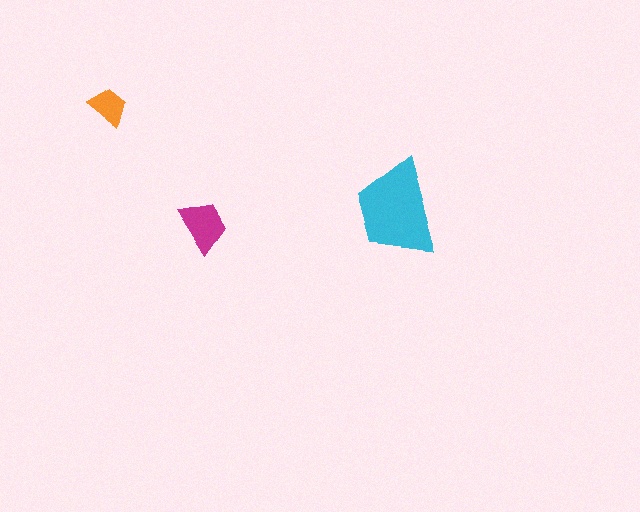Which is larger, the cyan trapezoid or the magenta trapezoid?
The cyan one.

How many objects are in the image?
There are 3 objects in the image.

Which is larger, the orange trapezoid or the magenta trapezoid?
The magenta one.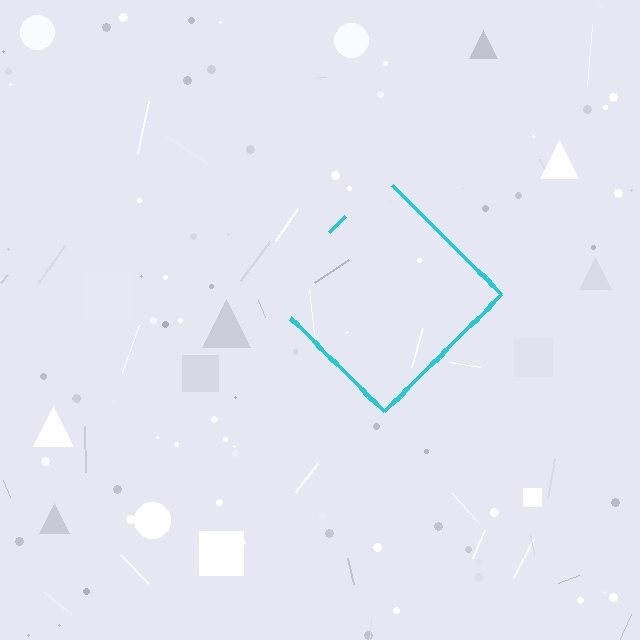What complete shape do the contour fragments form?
The contour fragments form a diamond.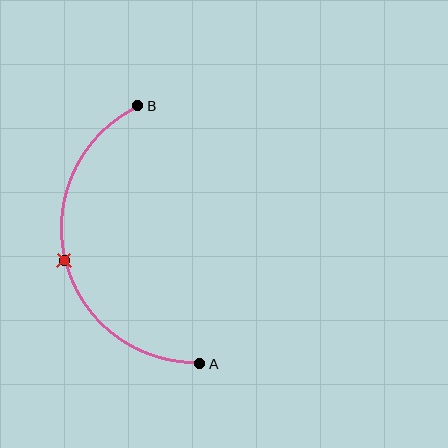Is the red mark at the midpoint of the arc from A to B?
Yes. The red mark lies on the arc at equal arc-length from both A and B — it is the arc midpoint.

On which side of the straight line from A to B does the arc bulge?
The arc bulges to the left of the straight line connecting A and B.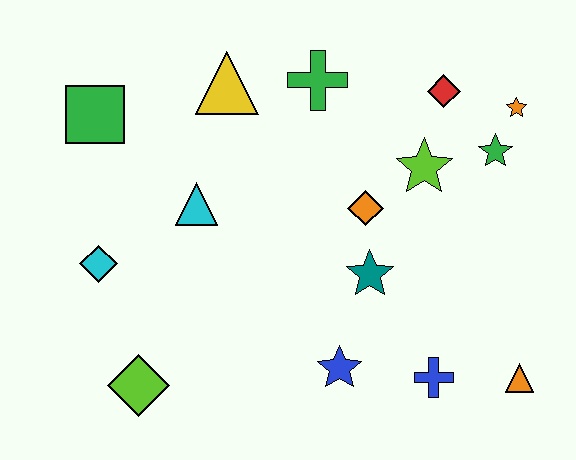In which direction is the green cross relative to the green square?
The green cross is to the right of the green square.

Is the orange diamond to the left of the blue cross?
Yes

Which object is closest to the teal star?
The orange diamond is closest to the teal star.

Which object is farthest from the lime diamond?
The orange star is farthest from the lime diamond.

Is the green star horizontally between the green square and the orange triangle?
Yes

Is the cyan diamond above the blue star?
Yes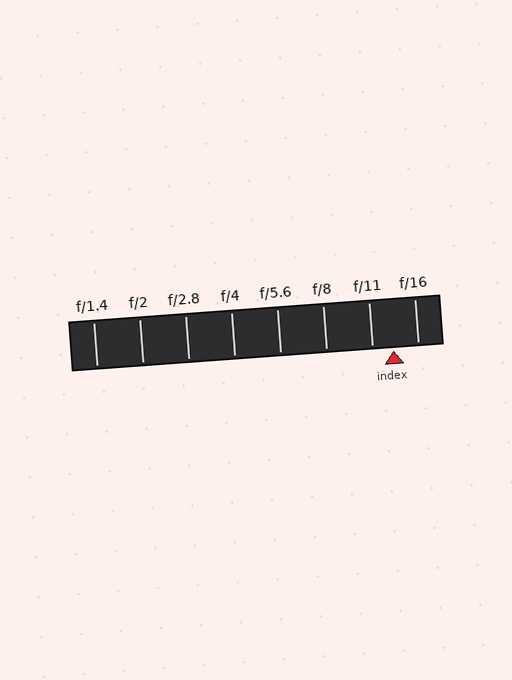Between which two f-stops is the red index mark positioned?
The index mark is between f/11 and f/16.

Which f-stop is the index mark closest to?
The index mark is closest to f/11.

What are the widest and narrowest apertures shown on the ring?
The widest aperture shown is f/1.4 and the narrowest is f/16.